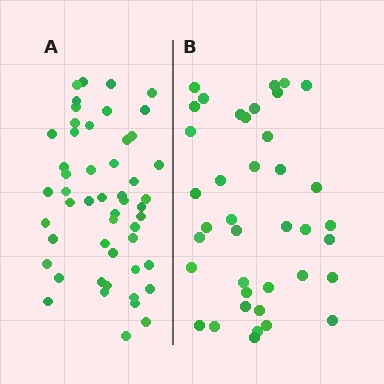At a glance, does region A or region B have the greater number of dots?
Region A (the left region) has more dots.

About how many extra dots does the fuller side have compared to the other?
Region A has roughly 12 or so more dots than region B.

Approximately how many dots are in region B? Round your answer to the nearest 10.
About 40 dots. (The exact count is 39, which rounds to 40.)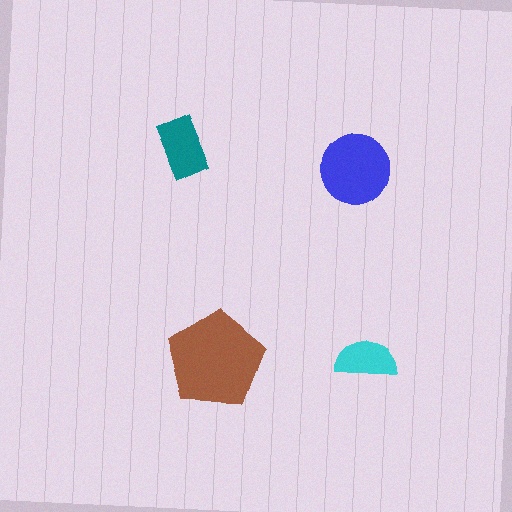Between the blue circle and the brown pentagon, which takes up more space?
The brown pentagon.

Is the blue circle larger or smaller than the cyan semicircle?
Larger.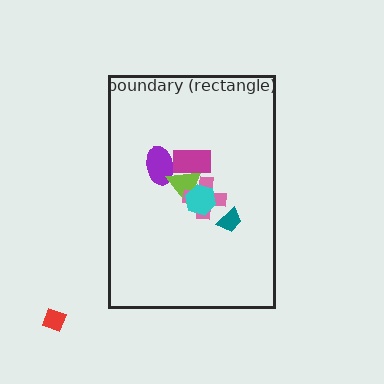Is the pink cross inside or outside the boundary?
Inside.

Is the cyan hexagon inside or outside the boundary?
Inside.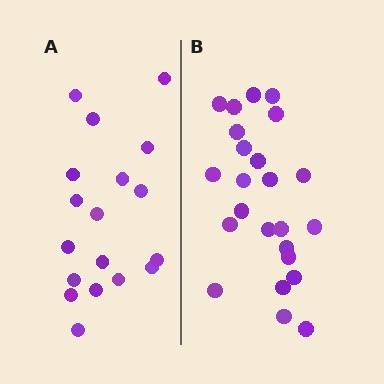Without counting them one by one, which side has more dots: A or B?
Region B (the right region) has more dots.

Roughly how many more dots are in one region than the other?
Region B has about 6 more dots than region A.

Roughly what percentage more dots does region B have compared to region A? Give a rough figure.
About 35% more.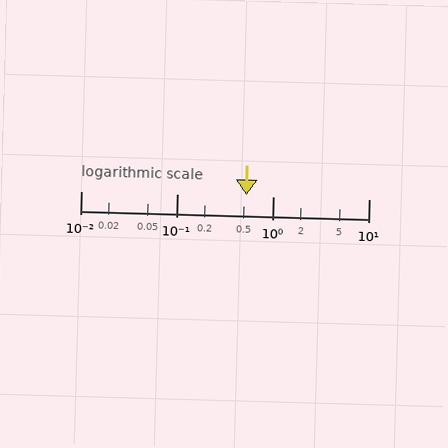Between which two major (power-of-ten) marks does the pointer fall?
The pointer is between 0.1 and 1.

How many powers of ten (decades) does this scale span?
The scale spans 3 decades, from 0.01 to 10.